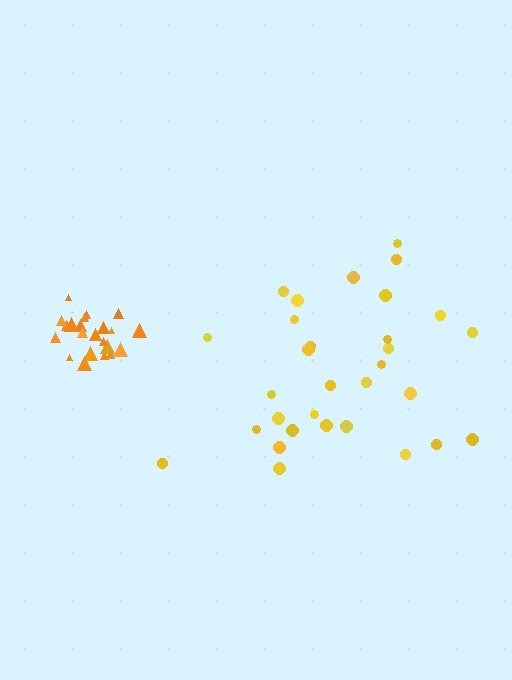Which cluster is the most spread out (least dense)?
Yellow.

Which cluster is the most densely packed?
Orange.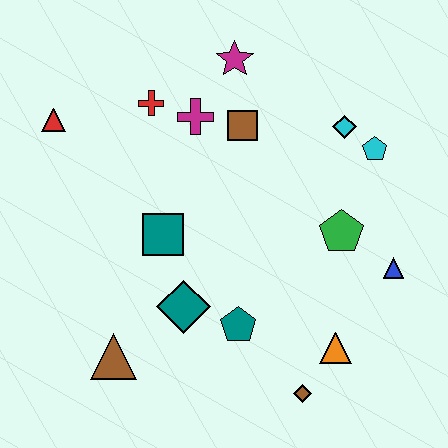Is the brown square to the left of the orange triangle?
Yes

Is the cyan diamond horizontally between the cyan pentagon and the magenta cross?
Yes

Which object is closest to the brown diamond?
The orange triangle is closest to the brown diamond.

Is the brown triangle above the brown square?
No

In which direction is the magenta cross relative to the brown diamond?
The magenta cross is above the brown diamond.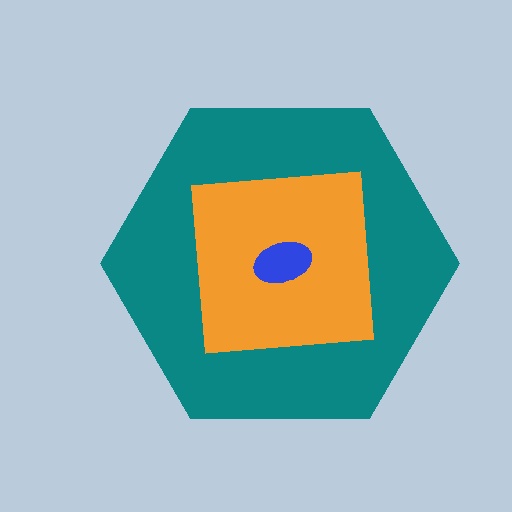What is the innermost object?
The blue ellipse.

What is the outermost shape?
The teal hexagon.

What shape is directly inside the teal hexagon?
The orange square.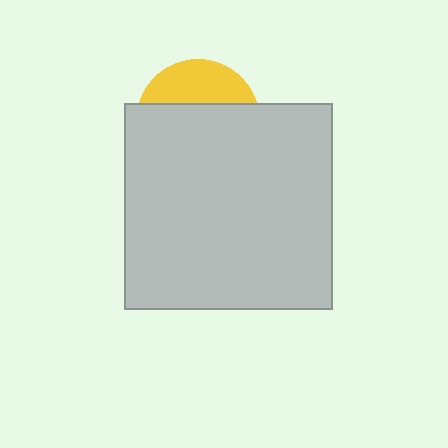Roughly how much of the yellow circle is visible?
A small part of it is visible (roughly 32%).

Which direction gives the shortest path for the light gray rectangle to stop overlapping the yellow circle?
Moving down gives the shortest separation.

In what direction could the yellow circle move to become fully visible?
The yellow circle could move up. That would shift it out from behind the light gray rectangle entirely.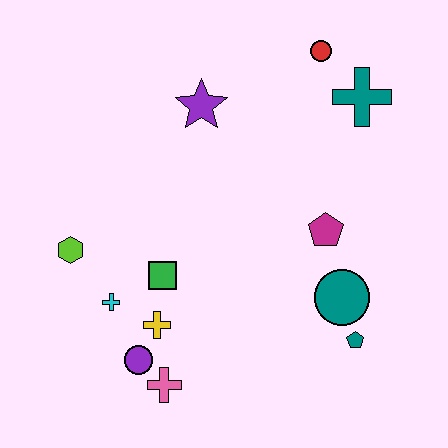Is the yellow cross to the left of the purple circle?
No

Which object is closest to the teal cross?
The red circle is closest to the teal cross.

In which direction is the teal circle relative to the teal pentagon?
The teal circle is above the teal pentagon.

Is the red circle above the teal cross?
Yes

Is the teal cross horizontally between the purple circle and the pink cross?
No